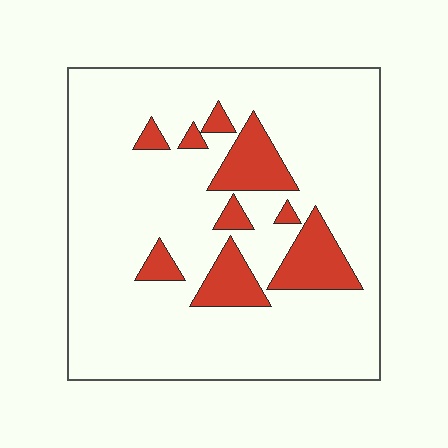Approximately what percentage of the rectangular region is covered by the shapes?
Approximately 15%.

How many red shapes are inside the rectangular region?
9.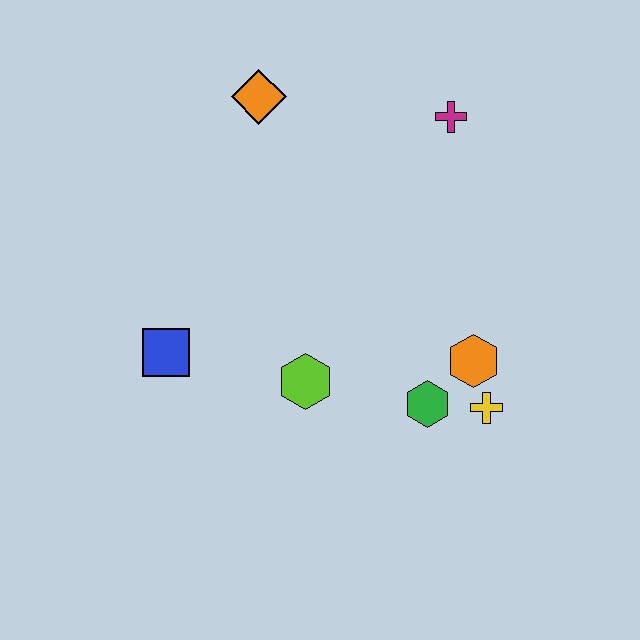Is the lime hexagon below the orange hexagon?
Yes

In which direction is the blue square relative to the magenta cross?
The blue square is to the left of the magenta cross.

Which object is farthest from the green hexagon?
The orange diamond is farthest from the green hexagon.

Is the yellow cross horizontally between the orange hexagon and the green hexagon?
No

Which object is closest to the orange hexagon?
The yellow cross is closest to the orange hexagon.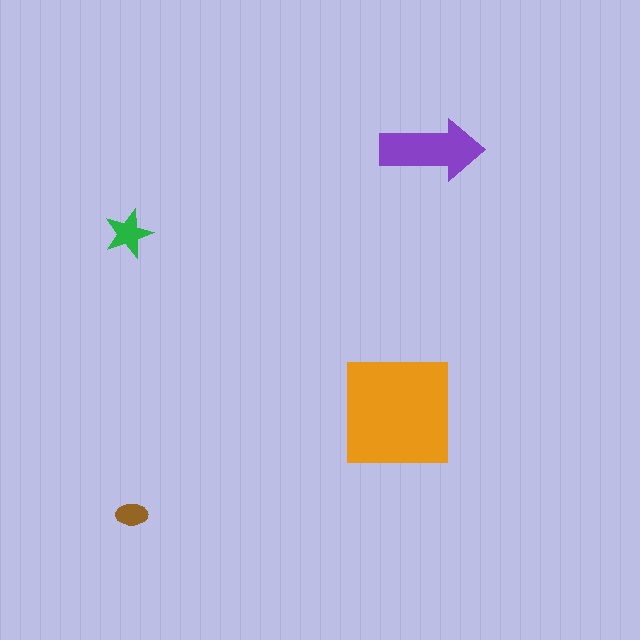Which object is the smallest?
The brown ellipse.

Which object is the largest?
The orange square.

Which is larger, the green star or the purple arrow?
The purple arrow.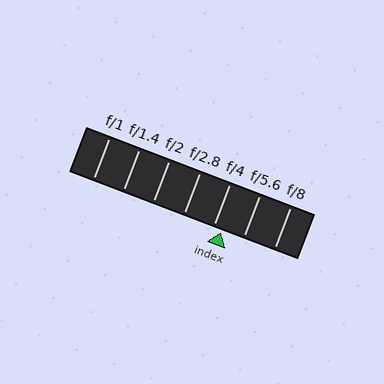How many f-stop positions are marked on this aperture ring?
There are 7 f-stop positions marked.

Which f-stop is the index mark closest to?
The index mark is closest to f/4.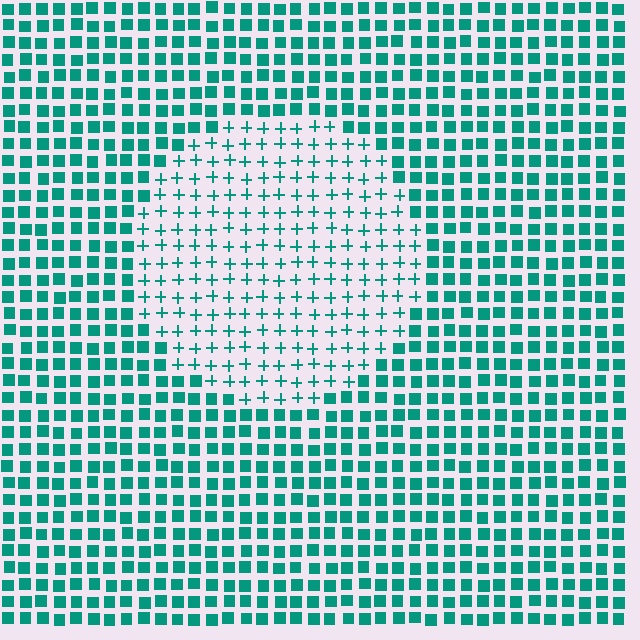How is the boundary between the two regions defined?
The boundary is defined by a change in element shape: plus signs inside vs. squares outside. All elements share the same color and spacing.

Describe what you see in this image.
The image is filled with small teal elements arranged in a uniform grid. A circle-shaped region contains plus signs, while the surrounding area contains squares. The boundary is defined purely by the change in element shape.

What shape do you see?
I see a circle.